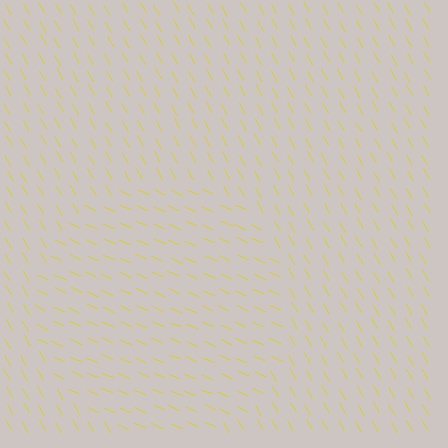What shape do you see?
I see a circle.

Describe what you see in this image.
The image is filled with small yellow line segments. A circle region in the image has lines oriented differently from the surrounding lines, creating a visible texture boundary.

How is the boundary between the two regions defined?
The boundary is defined purely by a change in line orientation (approximately 38 degrees difference). All lines are the same color and thickness.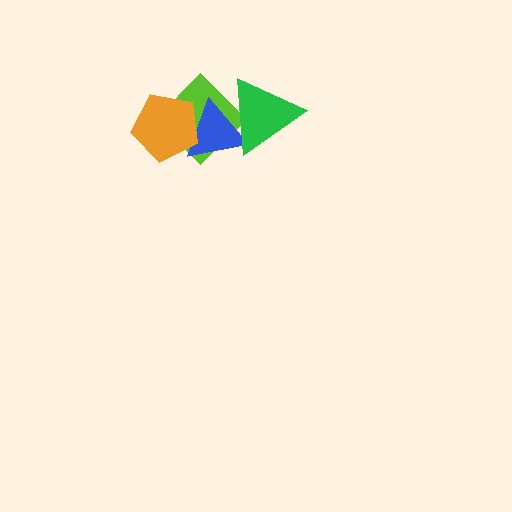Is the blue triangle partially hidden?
Yes, it is partially covered by another shape.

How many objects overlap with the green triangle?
2 objects overlap with the green triangle.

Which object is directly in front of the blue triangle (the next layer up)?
The orange pentagon is directly in front of the blue triangle.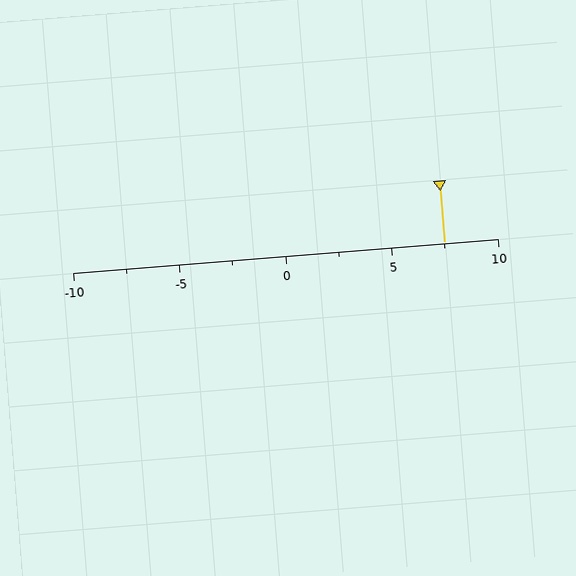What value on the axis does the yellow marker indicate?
The marker indicates approximately 7.5.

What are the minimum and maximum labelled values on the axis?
The axis runs from -10 to 10.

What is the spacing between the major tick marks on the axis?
The major ticks are spaced 5 apart.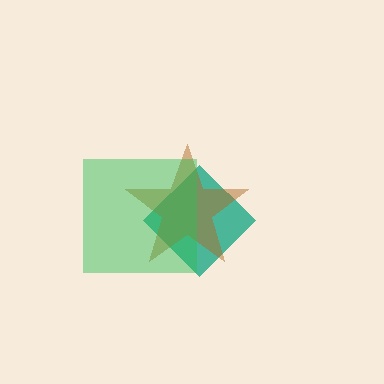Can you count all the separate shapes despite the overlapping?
Yes, there are 3 separate shapes.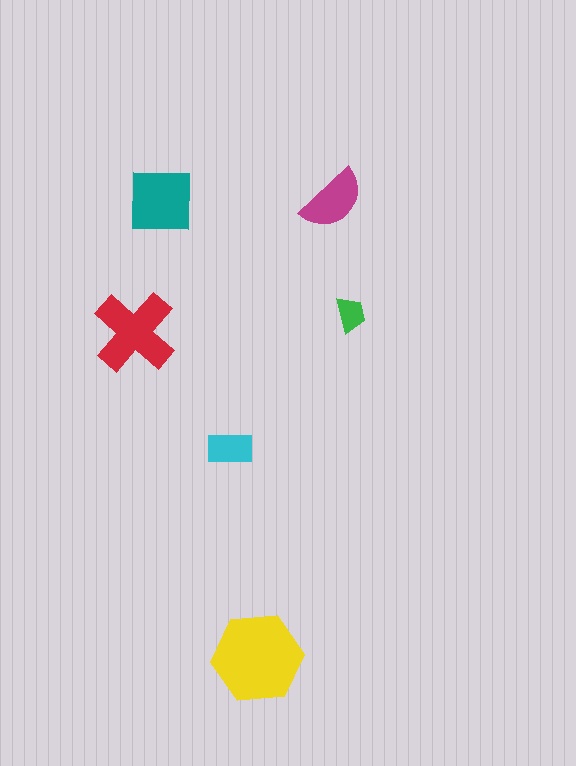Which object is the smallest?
The green trapezoid.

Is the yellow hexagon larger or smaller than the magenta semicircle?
Larger.